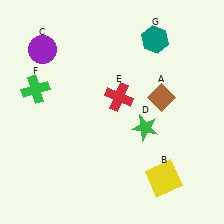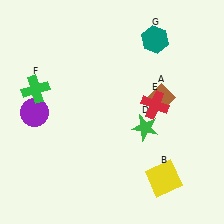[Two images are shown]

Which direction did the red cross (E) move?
The red cross (E) moved right.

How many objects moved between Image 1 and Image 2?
2 objects moved between the two images.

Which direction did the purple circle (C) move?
The purple circle (C) moved down.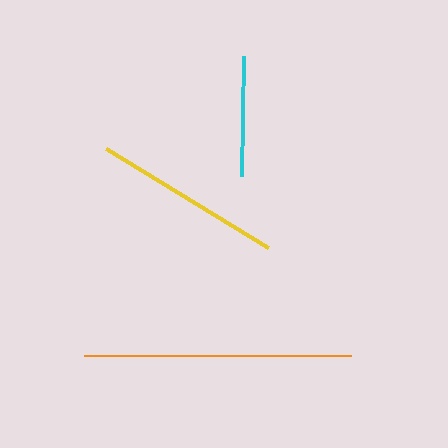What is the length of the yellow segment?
The yellow segment is approximately 190 pixels long.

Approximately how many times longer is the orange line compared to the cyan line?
The orange line is approximately 2.2 times the length of the cyan line.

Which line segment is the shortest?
The cyan line is the shortest at approximately 120 pixels.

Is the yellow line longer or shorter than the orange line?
The orange line is longer than the yellow line.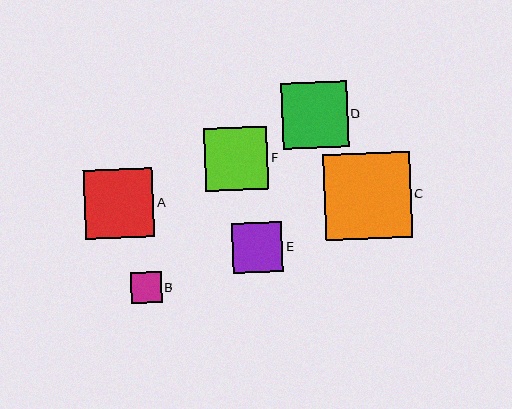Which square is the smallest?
Square B is the smallest with a size of approximately 31 pixels.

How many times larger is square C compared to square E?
Square C is approximately 1.7 times the size of square E.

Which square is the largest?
Square C is the largest with a size of approximately 87 pixels.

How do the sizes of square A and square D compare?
Square A and square D are approximately the same size.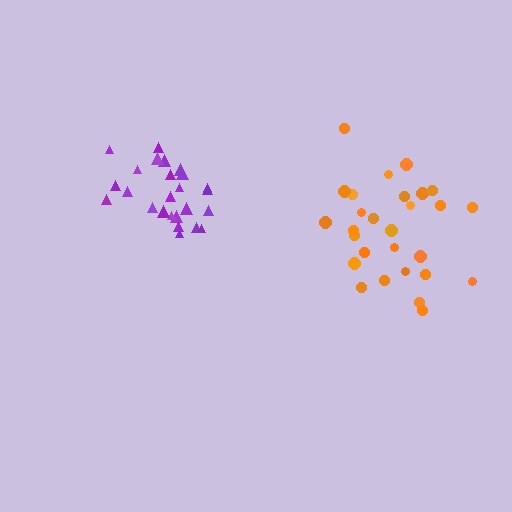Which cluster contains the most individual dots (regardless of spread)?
Orange (28).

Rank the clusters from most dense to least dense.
purple, orange.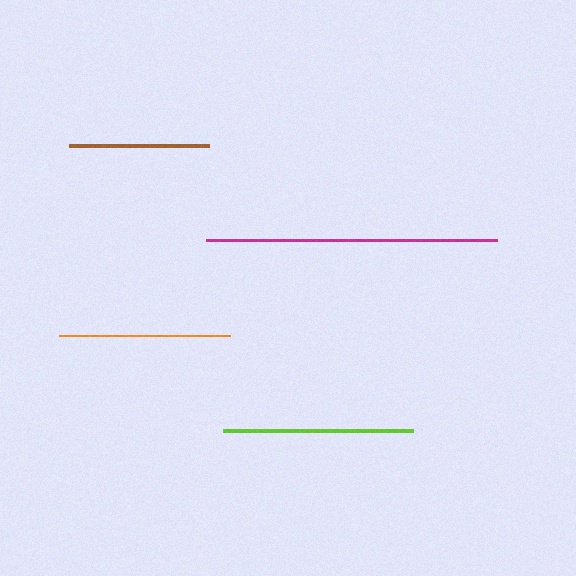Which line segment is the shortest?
The brown line is the shortest at approximately 140 pixels.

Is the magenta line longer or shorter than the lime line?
The magenta line is longer than the lime line.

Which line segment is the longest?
The magenta line is the longest at approximately 291 pixels.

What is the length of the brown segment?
The brown segment is approximately 140 pixels long.